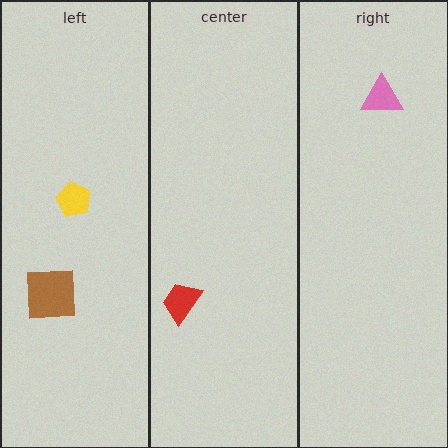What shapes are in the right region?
The pink triangle.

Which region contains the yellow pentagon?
The left region.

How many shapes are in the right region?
1.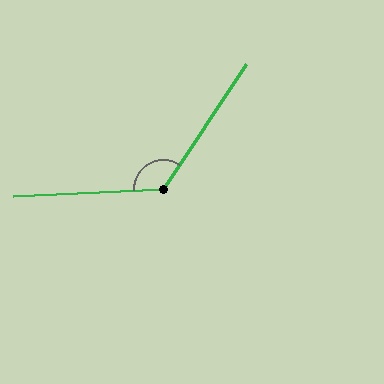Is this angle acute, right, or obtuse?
It is obtuse.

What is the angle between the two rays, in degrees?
Approximately 126 degrees.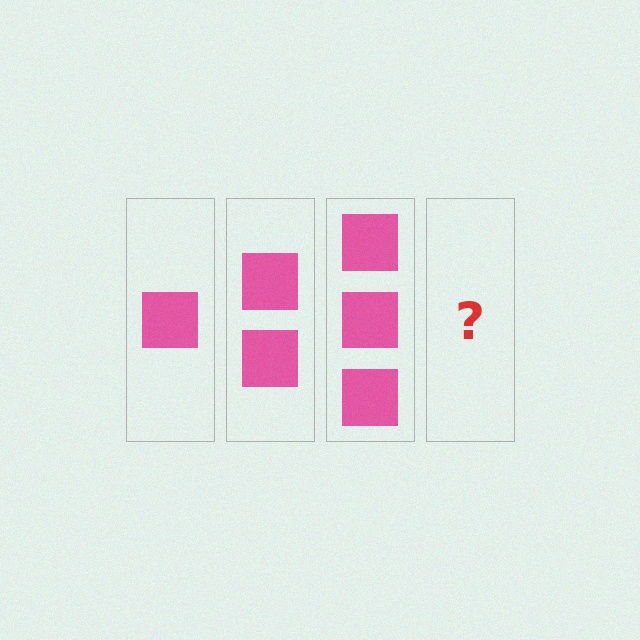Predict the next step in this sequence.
The next step is 4 squares.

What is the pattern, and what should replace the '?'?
The pattern is that each step adds one more square. The '?' should be 4 squares.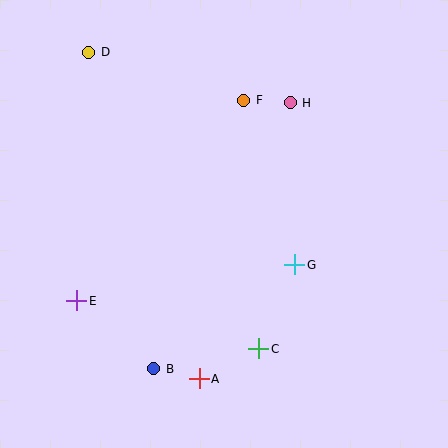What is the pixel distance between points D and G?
The distance between D and G is 296 pixels.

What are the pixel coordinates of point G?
Point G is at (295, 265).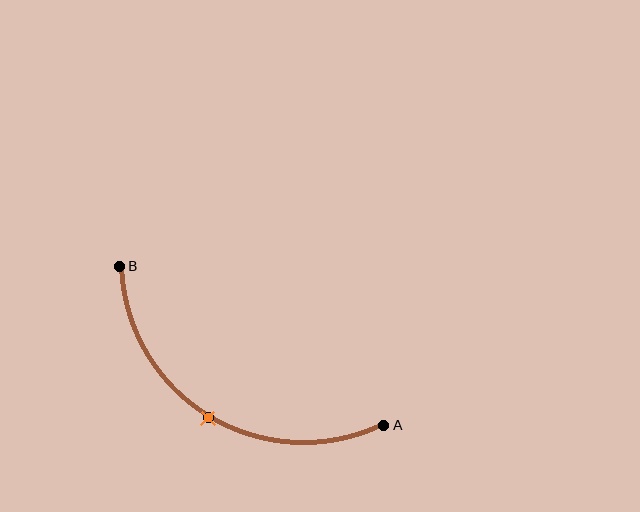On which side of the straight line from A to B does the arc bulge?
The arc bulges below the straight line connecting A and B.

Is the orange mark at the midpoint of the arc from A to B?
Yes. The orange mark lies on the arc at equal arc-length from both A and B — it is the arc midpoint.